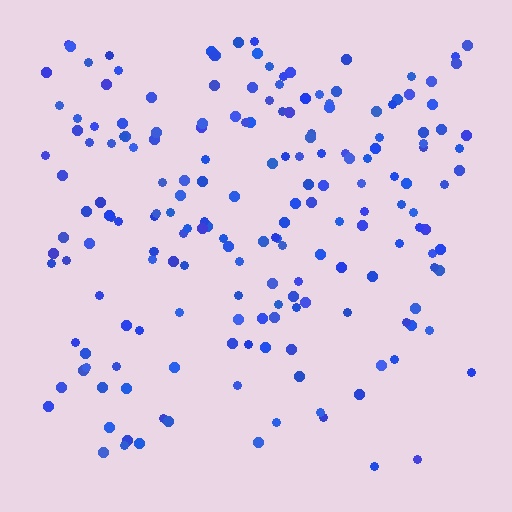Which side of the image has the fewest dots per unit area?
The bottom.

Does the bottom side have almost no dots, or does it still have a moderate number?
Still a moderate number, just noticeably fewer than the top.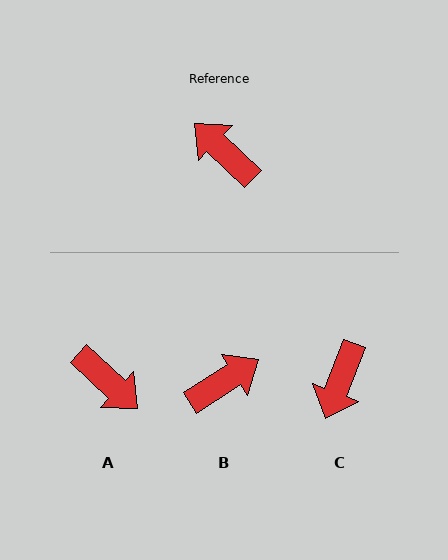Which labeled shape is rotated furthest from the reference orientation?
A, about 180 degrees away.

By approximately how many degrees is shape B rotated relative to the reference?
Approximately 104 degrees clockwise.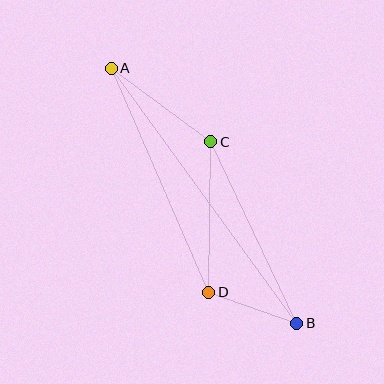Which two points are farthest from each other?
Points A and B are farthest from each other.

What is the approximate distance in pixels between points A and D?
The distance between A and D is approximately 244 pixels.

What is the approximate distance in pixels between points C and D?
The distance between C and D is approximately 151 pixels.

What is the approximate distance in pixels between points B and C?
The distance between B and C is approximately 200 pixels.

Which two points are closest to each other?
Points B and D are closest to each other.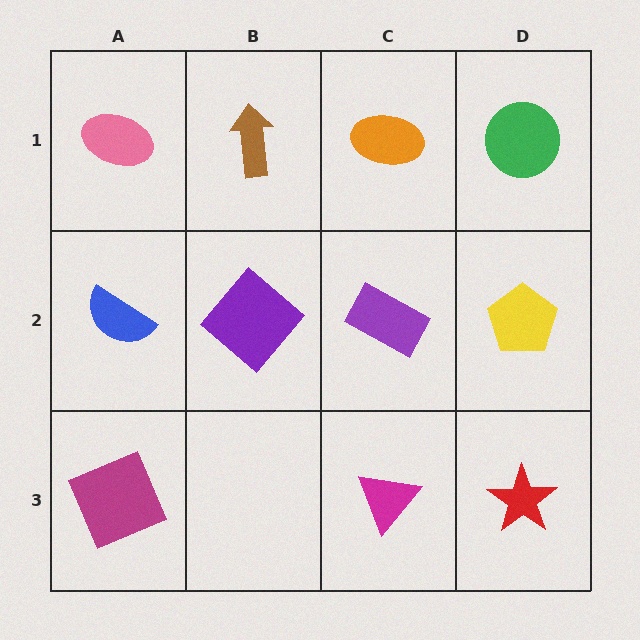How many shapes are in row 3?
3 shapes.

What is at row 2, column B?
A purple diamond.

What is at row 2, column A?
A blue semicircle.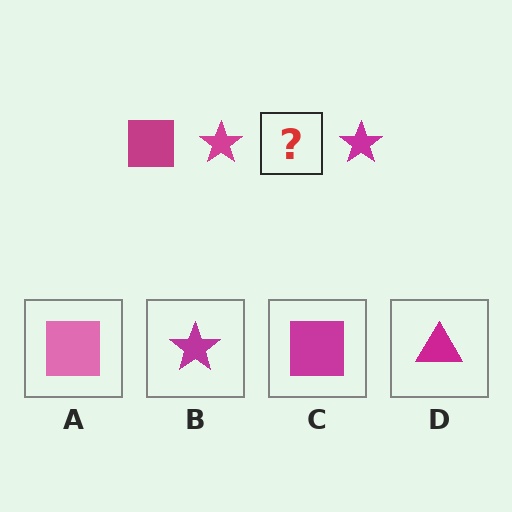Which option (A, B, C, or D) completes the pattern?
C.